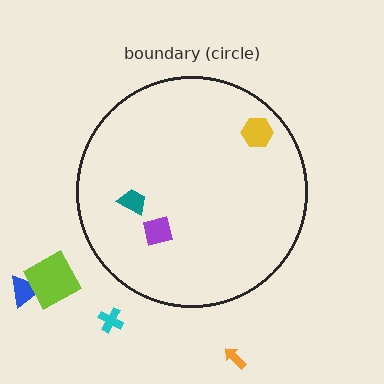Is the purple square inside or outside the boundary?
Inside.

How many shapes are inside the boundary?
3 inside, 4 outside.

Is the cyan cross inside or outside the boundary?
Outside.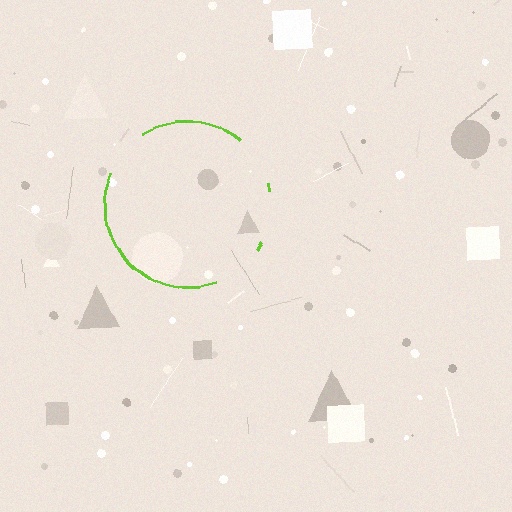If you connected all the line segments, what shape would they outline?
They would outline a circle.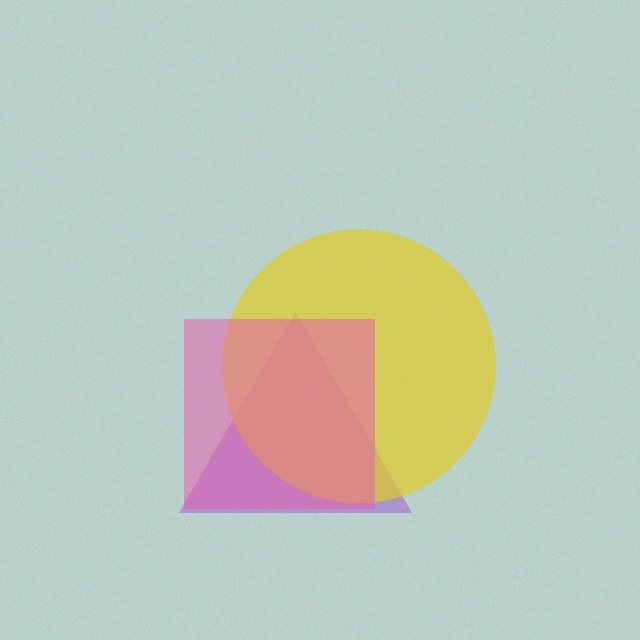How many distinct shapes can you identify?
There are 3 distinct shapes: a purple triangle, a yellow circle, a pink square.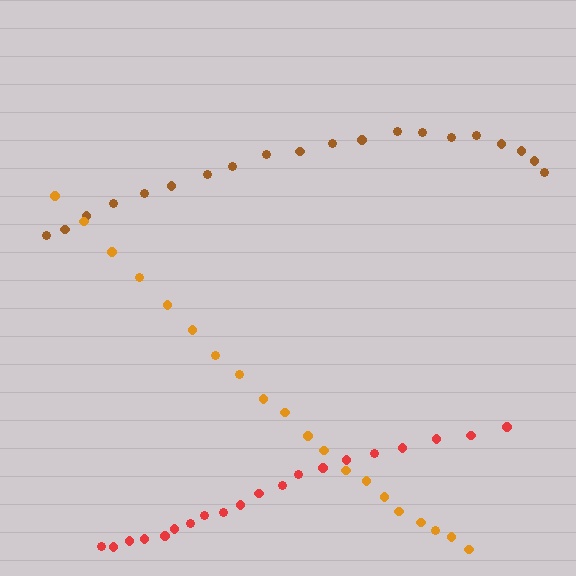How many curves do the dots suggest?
There are 3 distinct paths.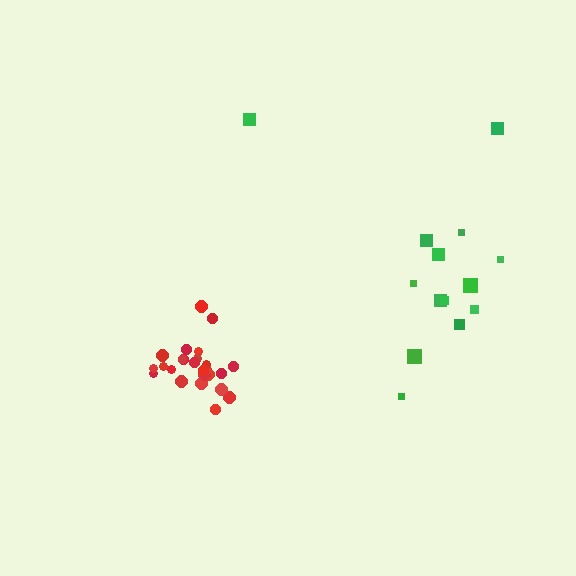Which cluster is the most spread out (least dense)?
Green.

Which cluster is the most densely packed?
Red.